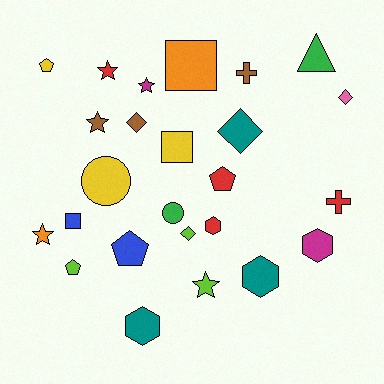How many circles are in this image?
There are 2 circles.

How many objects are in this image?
There are 25 objects.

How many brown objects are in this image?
There are 3 brown objects.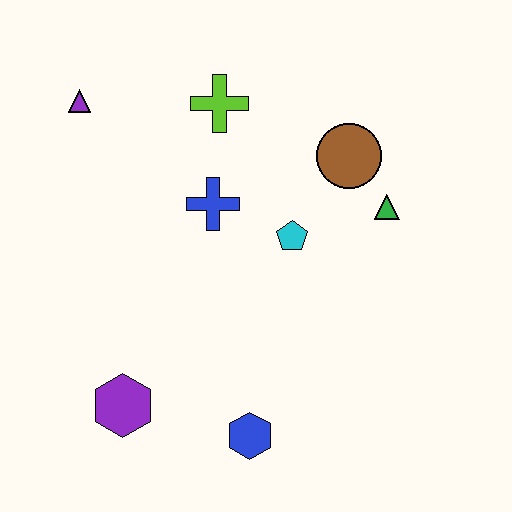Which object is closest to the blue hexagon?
The purple hexagon is closest to the blue hexagon.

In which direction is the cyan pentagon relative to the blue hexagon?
The cyan pentagon is above the blue hexagon.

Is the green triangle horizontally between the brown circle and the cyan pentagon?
No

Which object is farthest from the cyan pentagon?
The purple triangle is farthest from the cyan pentagon.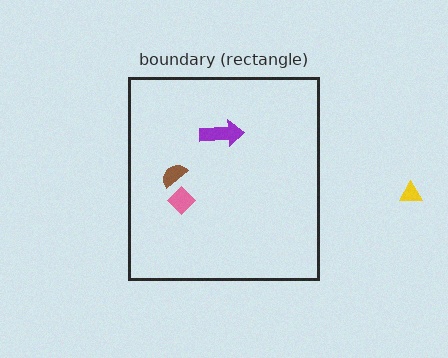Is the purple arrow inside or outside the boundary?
Inside.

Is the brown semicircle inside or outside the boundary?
Inside.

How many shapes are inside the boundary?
3 inside, 1 outside.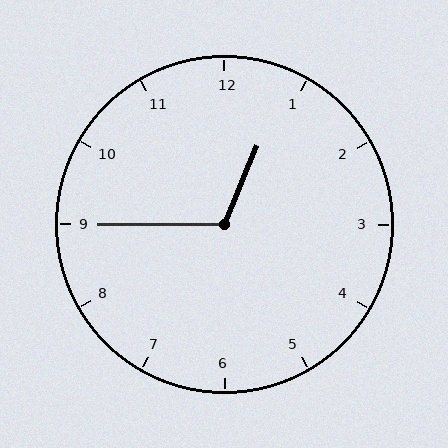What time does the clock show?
12:45.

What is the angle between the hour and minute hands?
Approximately 112 degrees.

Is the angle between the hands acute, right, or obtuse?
It is obtuse.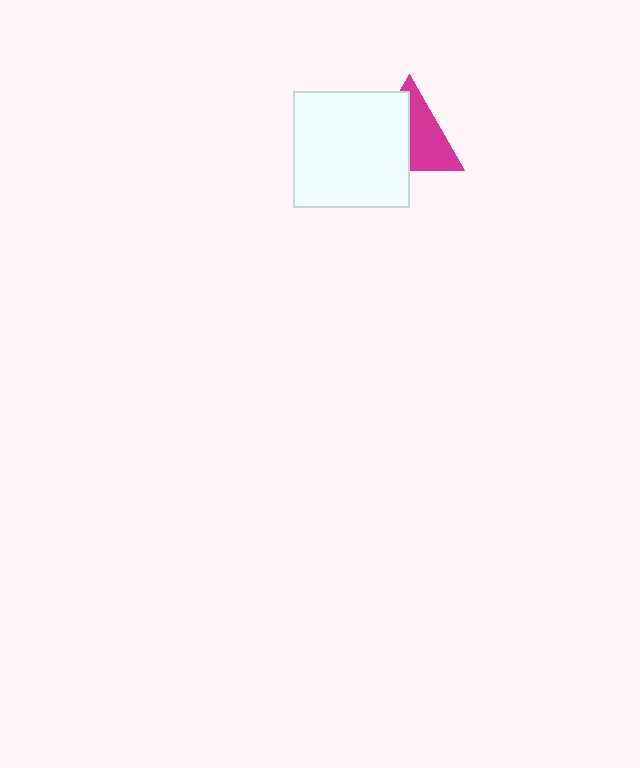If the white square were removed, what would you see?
You would see the complete magenta triangle.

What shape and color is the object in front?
The object in front is a white square.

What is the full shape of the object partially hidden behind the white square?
The partially hidden object is a magenta triangle.